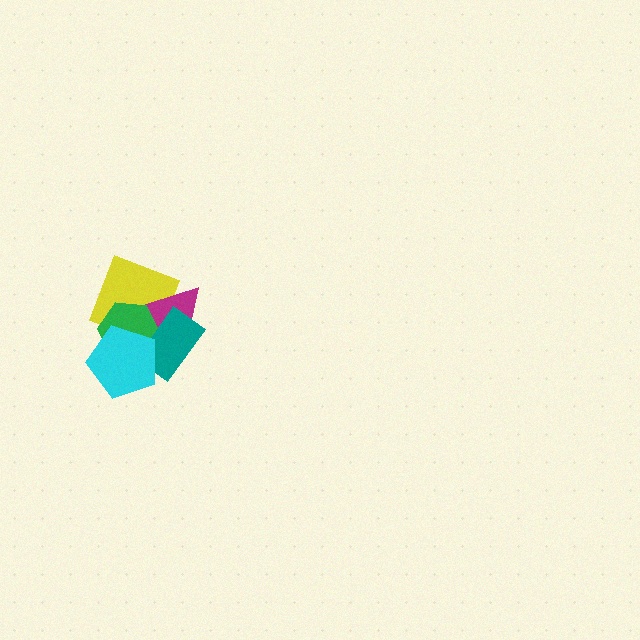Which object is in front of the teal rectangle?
The cyan pentagon is in front of the teal rectangle.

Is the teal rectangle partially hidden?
Yes, it is partially covered by another shape.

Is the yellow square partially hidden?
Yes, it is partially covered by another shape.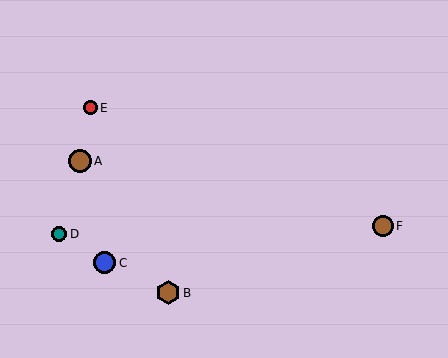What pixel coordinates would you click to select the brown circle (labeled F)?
Click at (383, 226) to select the brown circle F.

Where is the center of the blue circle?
The center of the blue circle is at (104, 263).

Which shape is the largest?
The brown hexagon (labeled B) is the largest.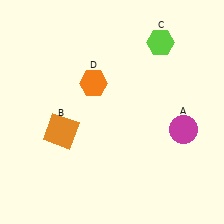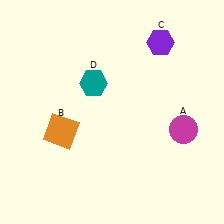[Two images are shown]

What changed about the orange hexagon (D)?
In Image 1, D is orange. In Image 2, it changed to teal.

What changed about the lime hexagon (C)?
In Image 1, C is lime. In Image 2, it changed to purple.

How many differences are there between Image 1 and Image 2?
There are 2 differences between the two images.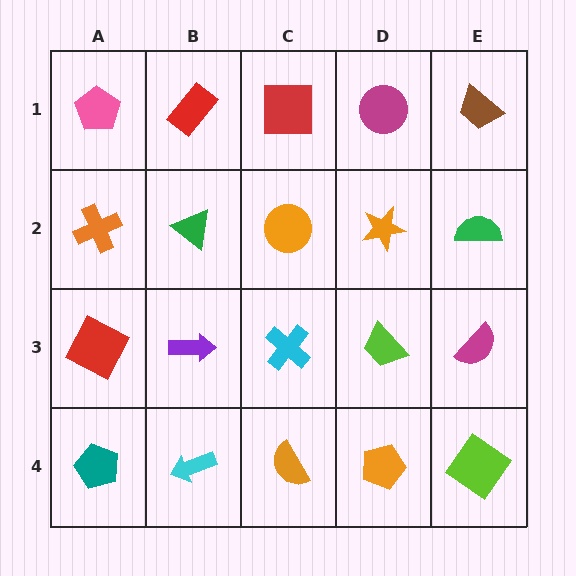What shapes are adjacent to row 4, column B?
A purple arrow (row 3, column B), a teal pentagon (row 4, column A), an orange semicircle (row 4, column C).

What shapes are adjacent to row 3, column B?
A green triangle (row 2, column B), a cyan arrow (row 4, column B), a red square (row 3, column A), a cyan cross (row 3, column C).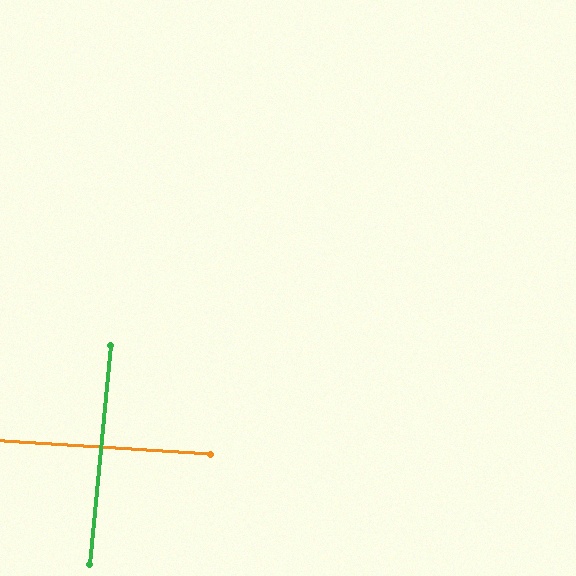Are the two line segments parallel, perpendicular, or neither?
Perpendicular — they meet at approximately 88°.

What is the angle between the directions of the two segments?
Approximately 88 degrees.